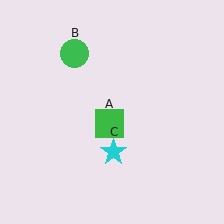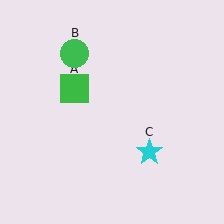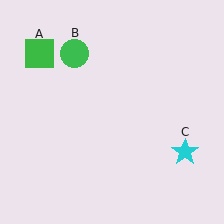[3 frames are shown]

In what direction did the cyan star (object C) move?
The cyan star (object C) moved right.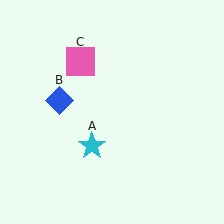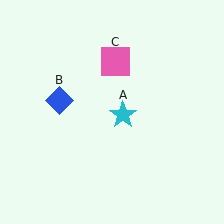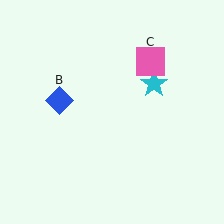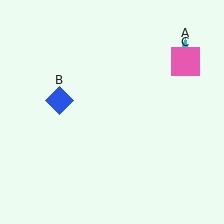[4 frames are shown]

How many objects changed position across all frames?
2 objects changed position: cyan star (object A), pink square (object C).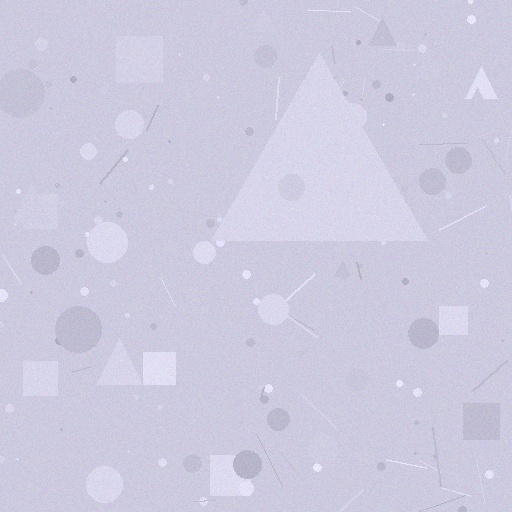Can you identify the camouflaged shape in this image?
The camouflaged shape is a triangle.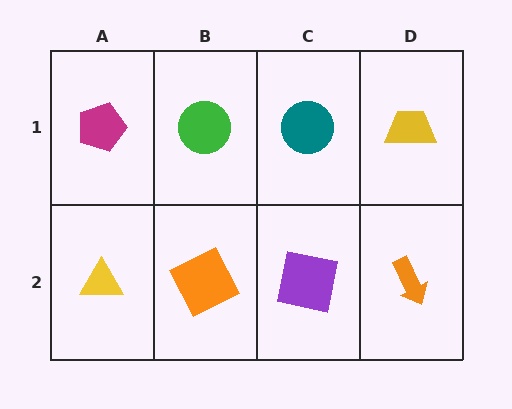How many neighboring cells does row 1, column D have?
2.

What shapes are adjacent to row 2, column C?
A teal circle (row 1, column C), an orange square (row 2, column B), an orange arrow (row 2, column D).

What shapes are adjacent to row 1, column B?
An orange square (row 2, column B), a magenta pentagon (row 1, column A), a teal circle (row 1, column C).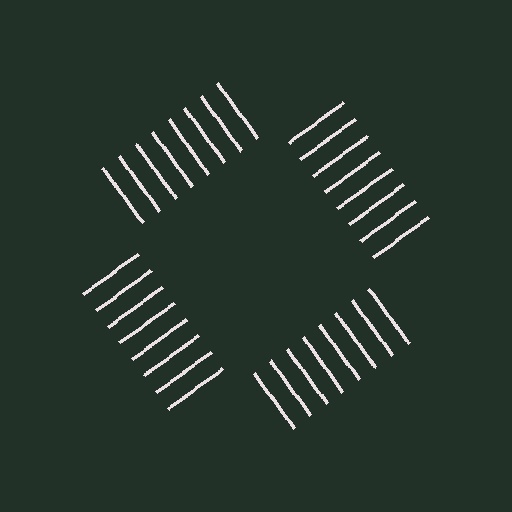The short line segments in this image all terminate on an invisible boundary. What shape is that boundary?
An illusory square — the line segments terminate on its edges but no continuous stroke is drawn.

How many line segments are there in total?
32 — 8 along each of the 4 edges.